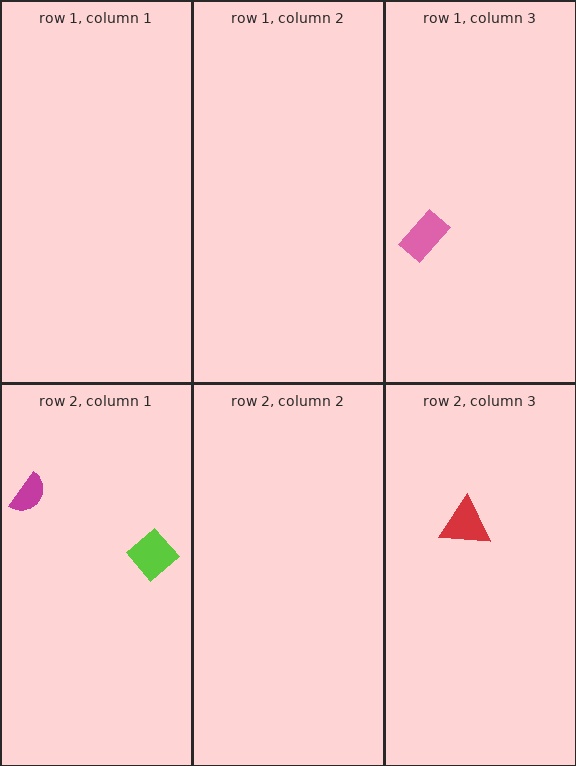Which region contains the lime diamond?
The row 2, column 1 region.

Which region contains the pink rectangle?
The row 1, column 3 region.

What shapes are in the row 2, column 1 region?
The lime diamond, the magenta semicircle.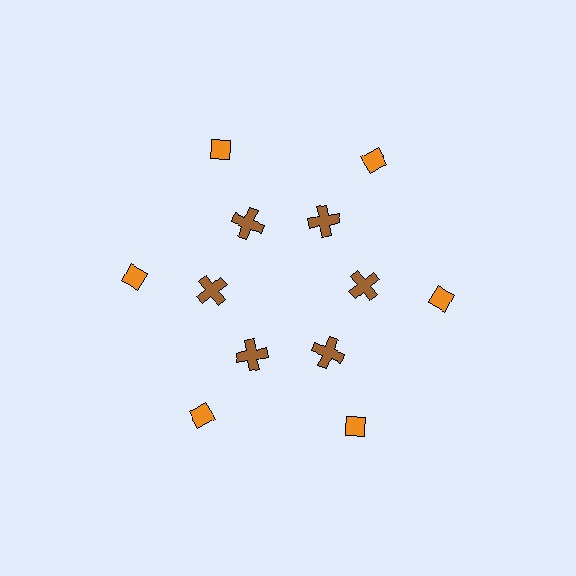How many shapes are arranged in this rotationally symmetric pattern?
There are 12 shapes, arranged in 6 groups of 2.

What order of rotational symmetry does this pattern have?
This pattern has 6-fold rotational symmetry.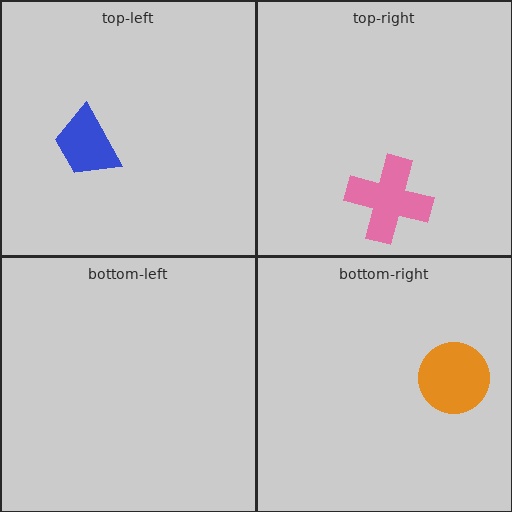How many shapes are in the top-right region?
1.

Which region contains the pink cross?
The top-right region.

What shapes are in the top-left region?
The blue trapezoid.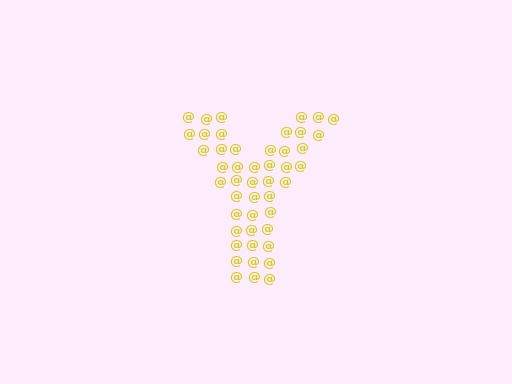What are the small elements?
The small elements are at signs.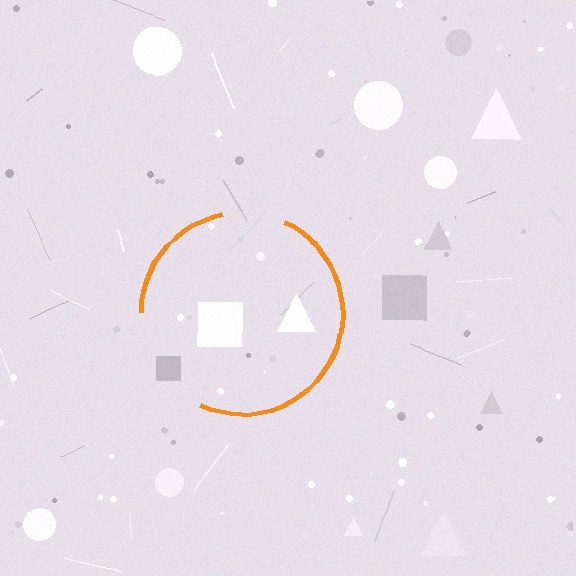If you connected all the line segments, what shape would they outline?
They would outline a circle.